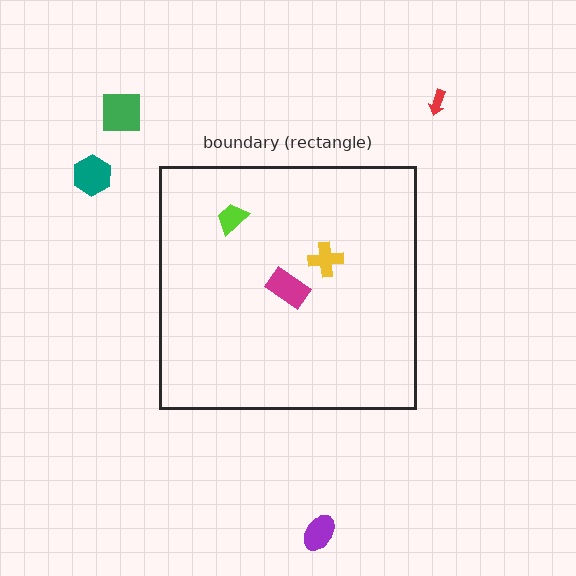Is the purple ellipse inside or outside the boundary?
Outside.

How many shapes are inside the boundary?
3 inside, 4 outside.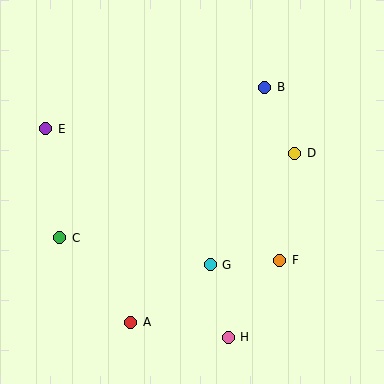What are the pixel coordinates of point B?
Point B is at (265, 87).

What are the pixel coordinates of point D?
Point D is at (295, 153).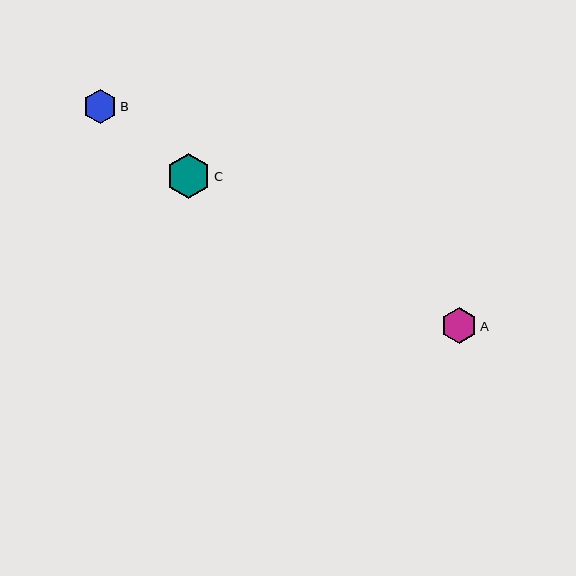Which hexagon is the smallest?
Hexagon B is the smallest with a size of approximately 35 pixels.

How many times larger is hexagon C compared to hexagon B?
Hexagon C is approximately 1.3 times the size of hexagon B.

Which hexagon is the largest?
Hexagon C is the largest with a size of approximately 44 pixels.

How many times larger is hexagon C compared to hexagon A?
Hexagon C is approximately 1.2 times the size of hexagon A.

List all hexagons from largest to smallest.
From largest to smallest: C, A, B.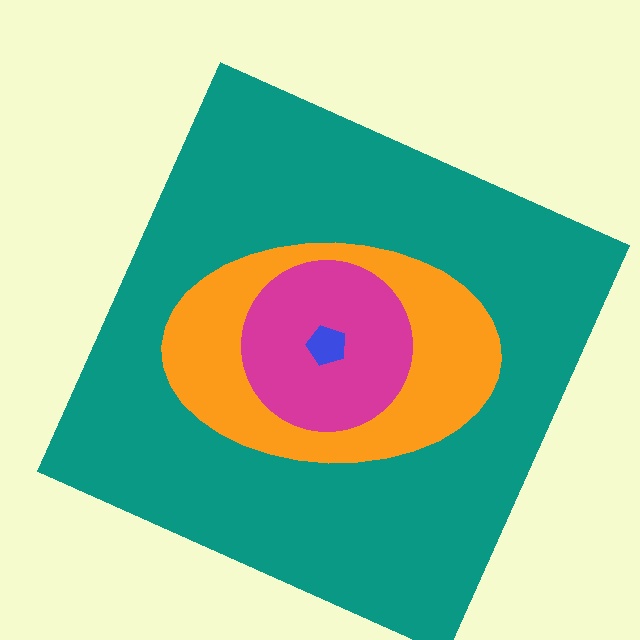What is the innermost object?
The blue pentagon.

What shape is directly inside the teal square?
The orange ellipse.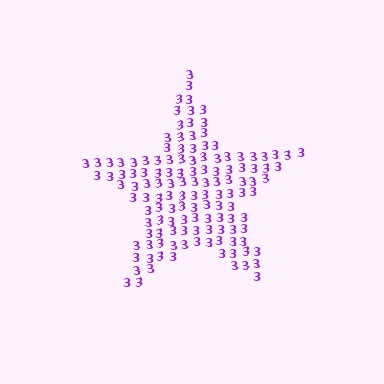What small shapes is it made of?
It is made of small digit 3's.